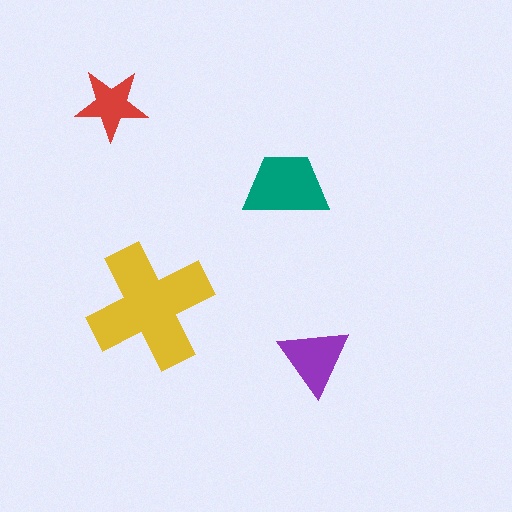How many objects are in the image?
There are 4 objects in the image.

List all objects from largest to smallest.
The yellow cross, the teal trapezoid, the purple triangle, the red star.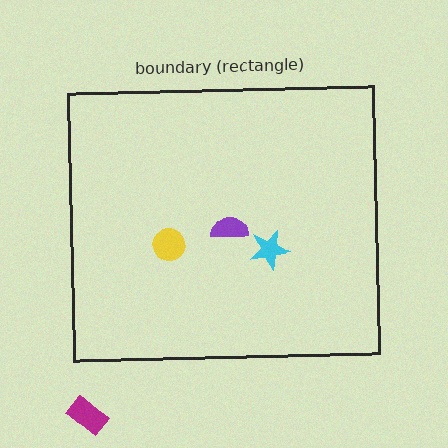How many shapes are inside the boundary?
3 inside, 1 outside.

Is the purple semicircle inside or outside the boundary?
Inside.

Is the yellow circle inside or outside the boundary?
Inside.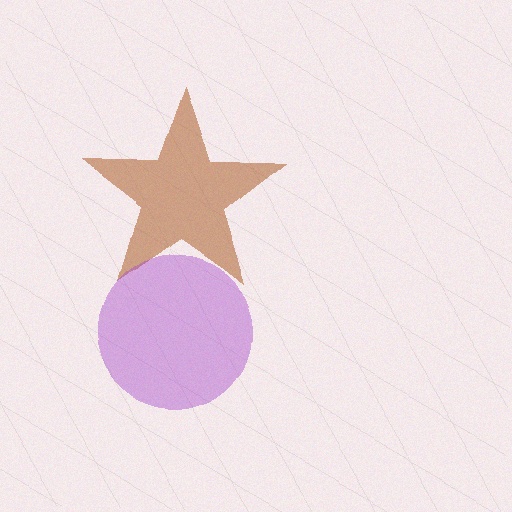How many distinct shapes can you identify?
There are 2 distinct shapes: a brown star, a purple circle.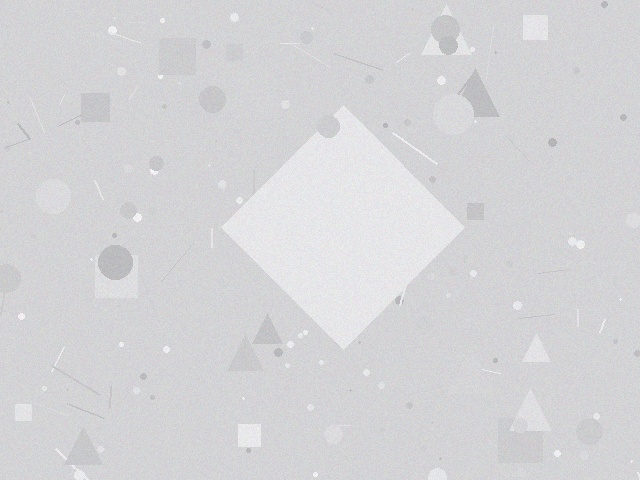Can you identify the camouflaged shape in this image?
The camouflaged shape is a diamond.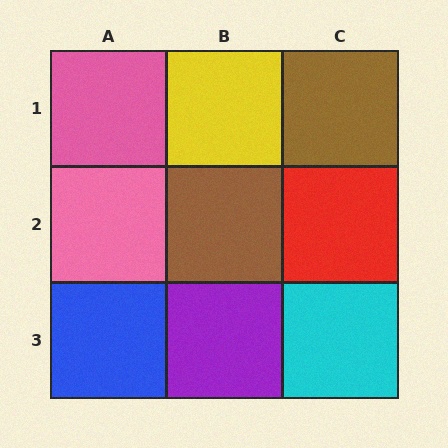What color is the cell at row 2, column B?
Brown.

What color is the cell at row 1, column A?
Pink.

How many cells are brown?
2 cells are brown.